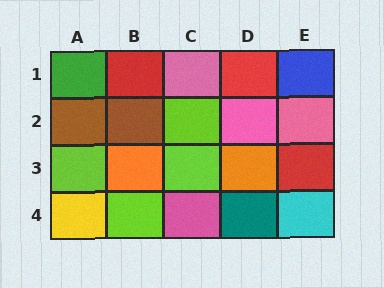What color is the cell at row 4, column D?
Teal.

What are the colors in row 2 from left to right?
Brown, brown, lime, pink, pink.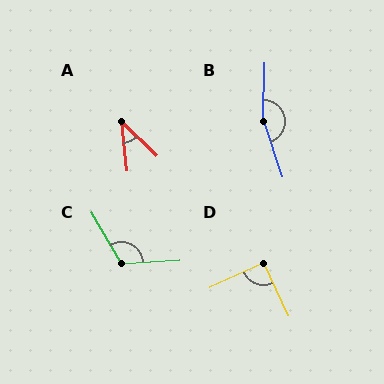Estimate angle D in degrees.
Approximately 90 degrees.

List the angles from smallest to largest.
A (39°), D (90°), C (117°), B (160°).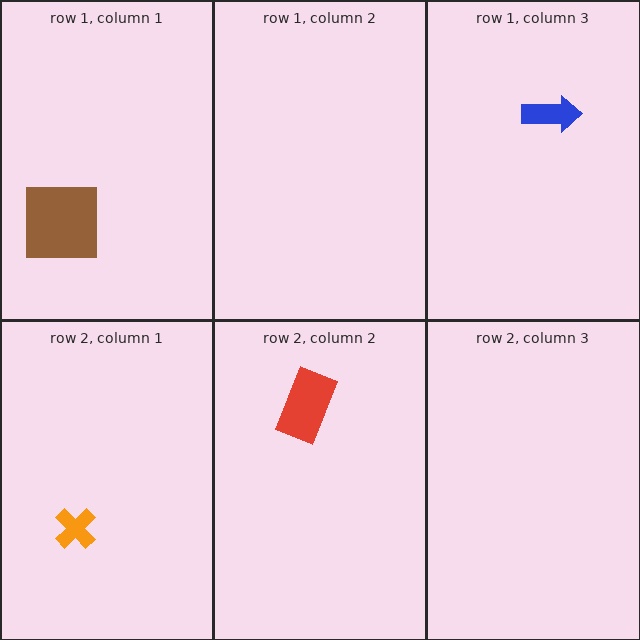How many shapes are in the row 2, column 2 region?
1.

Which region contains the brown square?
The row 1, column 1 region.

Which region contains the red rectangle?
The row 2, column 2 region.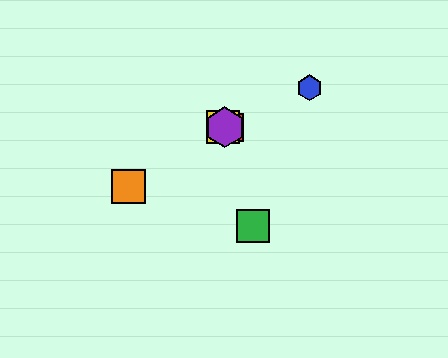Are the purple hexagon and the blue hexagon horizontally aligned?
No, the purple hexagon is at y≈127 and the blue hexagon is at y≈88.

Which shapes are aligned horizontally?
The red square, the yellow square, the purple hexagon are aligned horizontally.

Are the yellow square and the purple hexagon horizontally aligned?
Yes, both are at y≈127.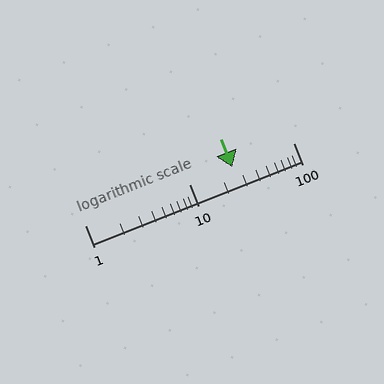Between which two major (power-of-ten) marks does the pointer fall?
The pointer is between 10 and 100.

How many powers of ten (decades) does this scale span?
The scale spans 2 decades, from 1 to 100.